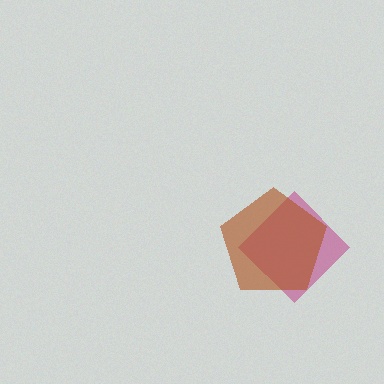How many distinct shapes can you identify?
There are 2 distinct shapes: a magenta diamond, a brown pentagon.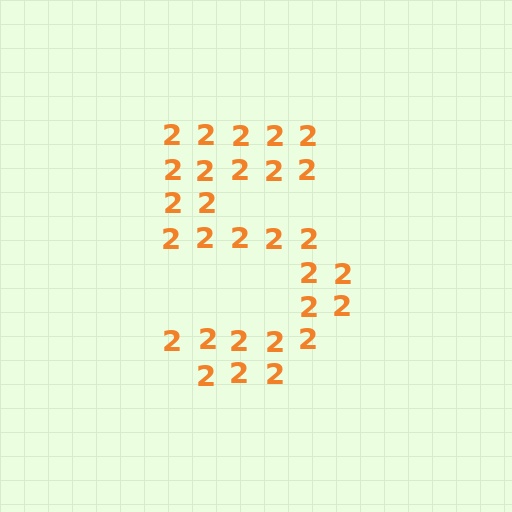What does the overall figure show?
The overall figure shows the digit 5.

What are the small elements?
The small elements are digit 2's.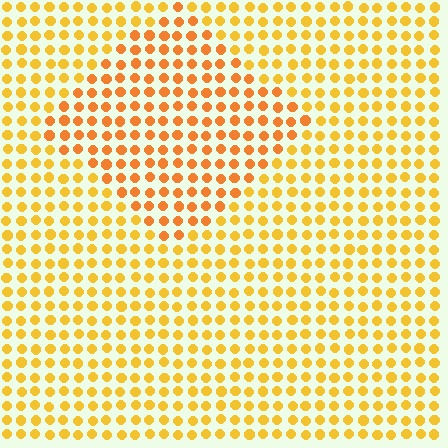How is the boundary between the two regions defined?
The boundary is defined purely by a slight shift in hue (about 21 degrees). Spacing, size, and orientation are identical on both sides.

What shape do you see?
I see a diamond.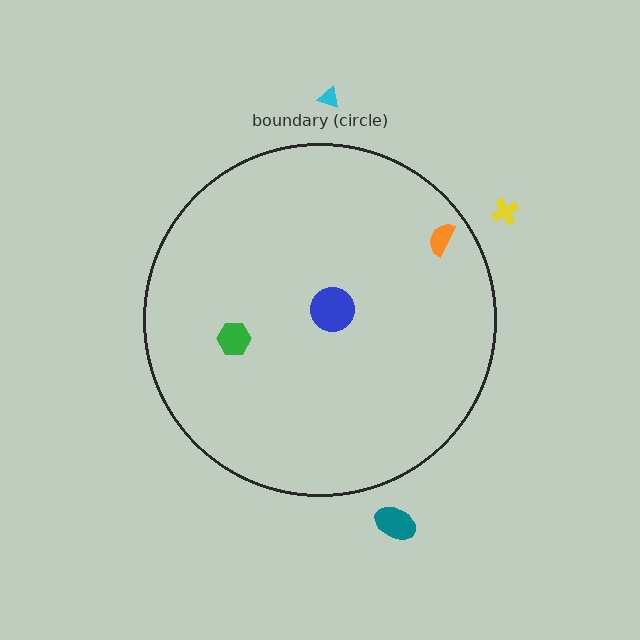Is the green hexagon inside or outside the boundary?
Inside.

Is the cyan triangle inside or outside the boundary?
Outside.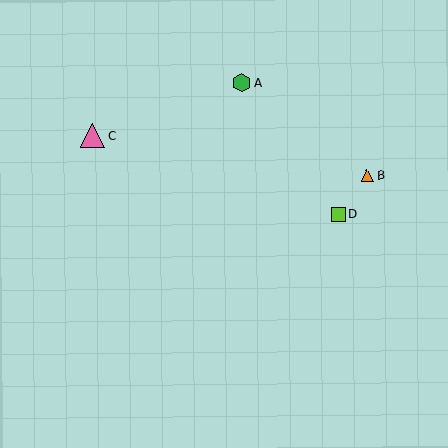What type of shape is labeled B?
Shape B is an orange triangle.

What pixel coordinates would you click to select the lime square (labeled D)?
Click at (338, 214) to select the lime square D.